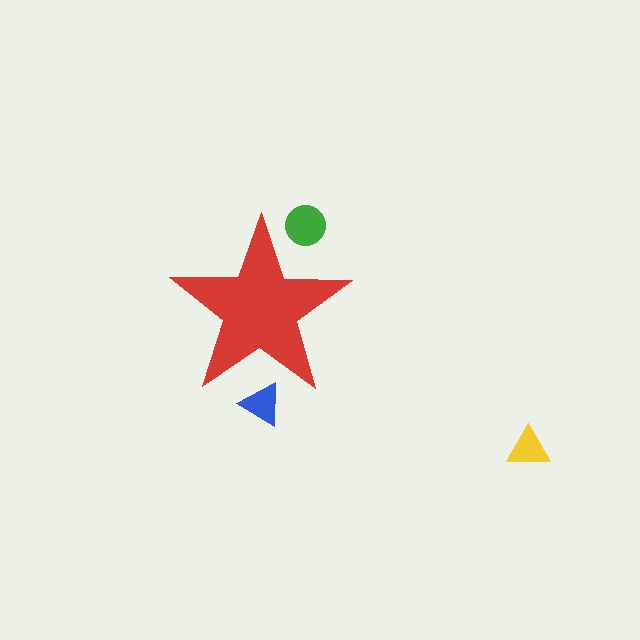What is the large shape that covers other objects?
A red star.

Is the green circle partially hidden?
Yes, the green circle is partially hidden behind the red star.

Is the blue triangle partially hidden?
Yes, the blue triangle is partially hidden behind the red star.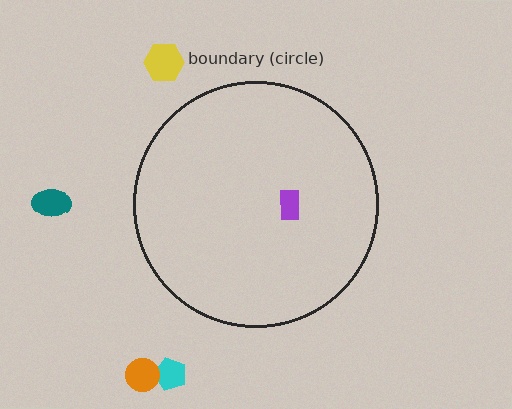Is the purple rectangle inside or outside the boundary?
Inside.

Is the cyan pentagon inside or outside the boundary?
Outside.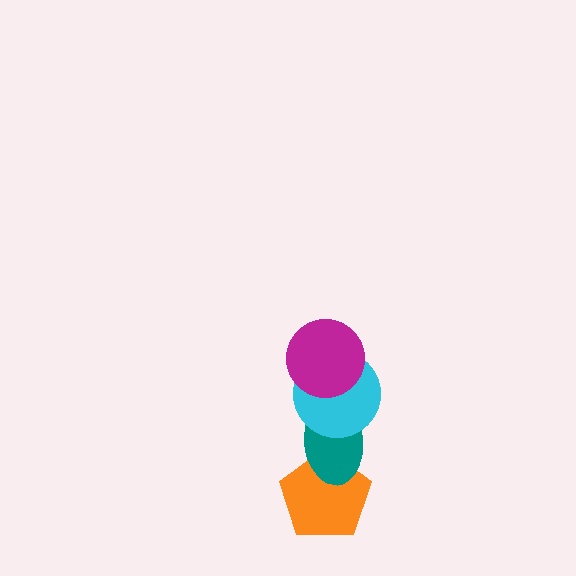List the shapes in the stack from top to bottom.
From top to bottom: the magenta circle, the cyan circle, the teal ellipse, the orange pentagon.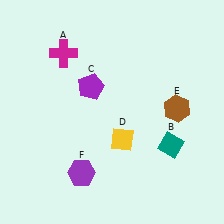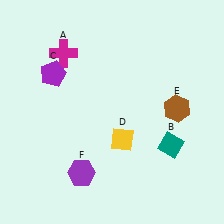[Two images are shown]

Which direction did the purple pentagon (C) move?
The purple pentagon (C) moved left.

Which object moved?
The purple pentagon (C) moved left.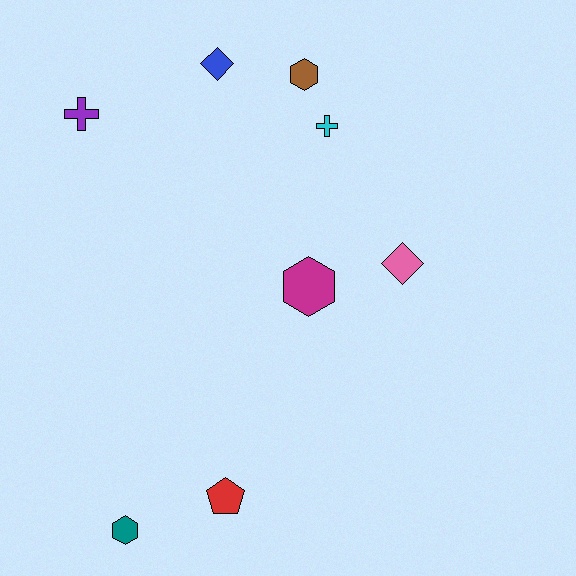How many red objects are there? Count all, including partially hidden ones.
There is 1 red object.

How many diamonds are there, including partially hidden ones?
There are 2 diamonds.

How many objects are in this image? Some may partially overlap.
There are 8 objects.